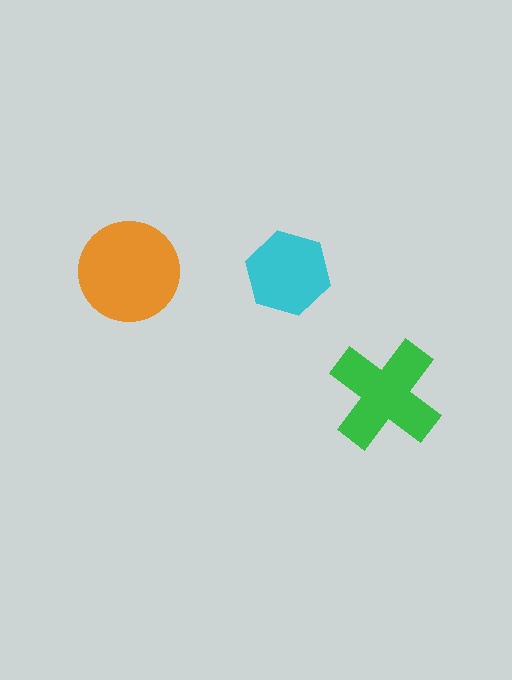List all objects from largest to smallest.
The orange circle, the green cross, the cyan hexagon.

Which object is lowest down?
The green cross is bottommost.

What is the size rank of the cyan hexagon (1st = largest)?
3rd.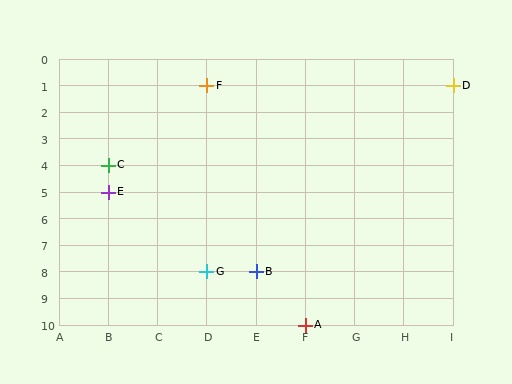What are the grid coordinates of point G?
Point G is at grid coordinates (D, 8).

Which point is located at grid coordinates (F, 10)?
Point A is at (F, 10).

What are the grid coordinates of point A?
Point A is at grid coordinates (F, 10).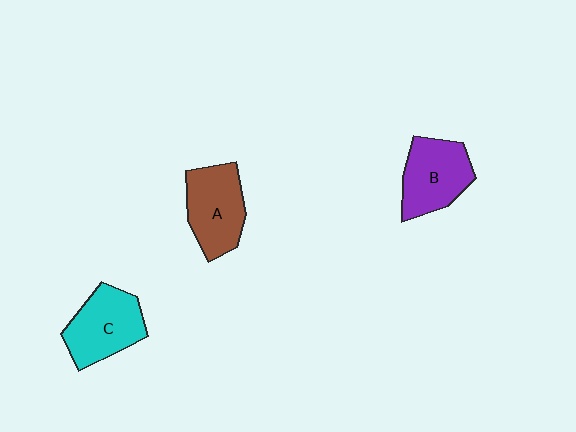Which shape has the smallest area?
Shape B (purple).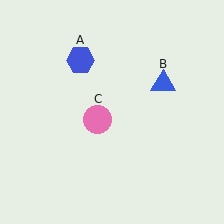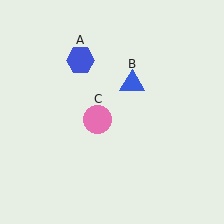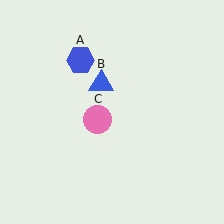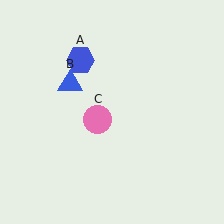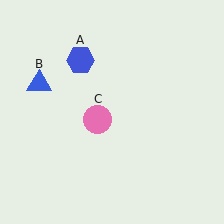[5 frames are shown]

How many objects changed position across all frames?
1 object changed position: blue triangle (object B).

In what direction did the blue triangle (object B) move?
The blue triangle (object B) moved left.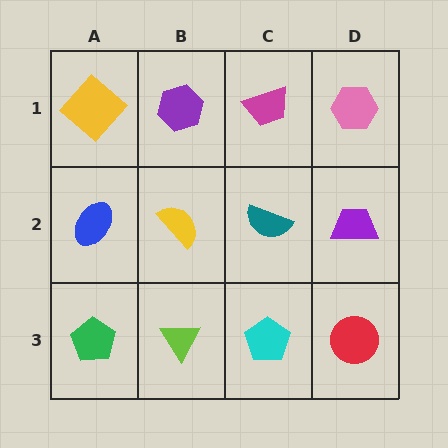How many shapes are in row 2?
4 shapes.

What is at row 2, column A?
A blue ellipse.